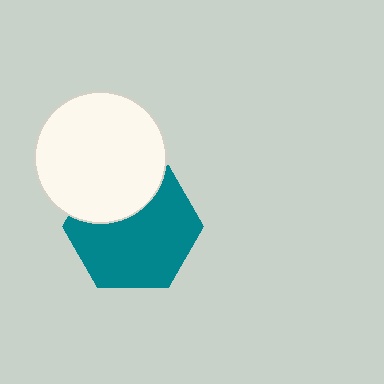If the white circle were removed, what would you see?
You would see the complete teal hexagon.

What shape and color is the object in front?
The object in front is a white circle.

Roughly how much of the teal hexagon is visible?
Most of it is visible (roughly 69%).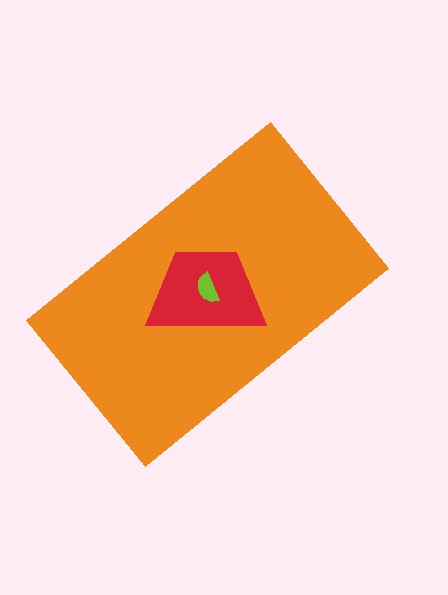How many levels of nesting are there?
3.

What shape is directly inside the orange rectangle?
The red trapezoid.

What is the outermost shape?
The orange rectangle.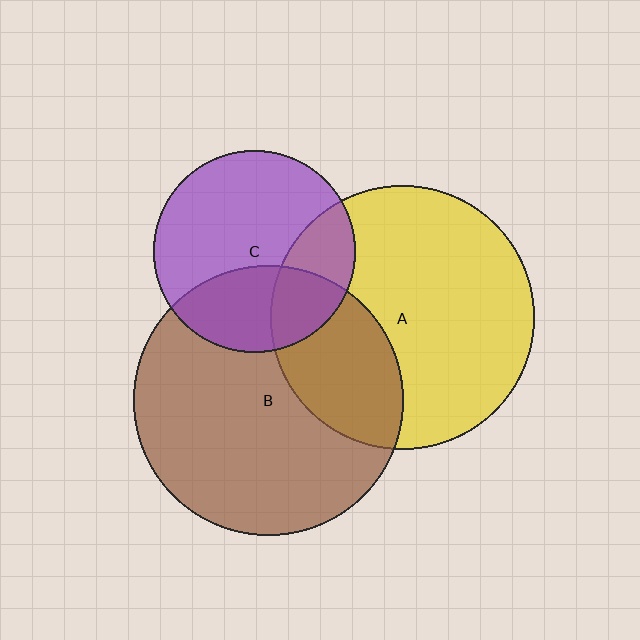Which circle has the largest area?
Circle B (brown).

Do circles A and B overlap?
Yes.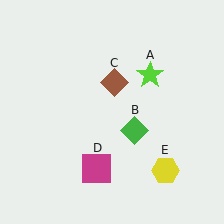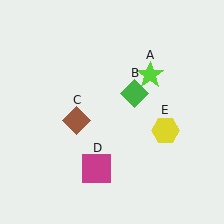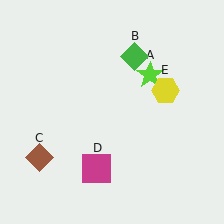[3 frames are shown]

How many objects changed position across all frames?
3 objects changed position: green diamond (object B), brown diamond (object C), yellow hexagon (object E).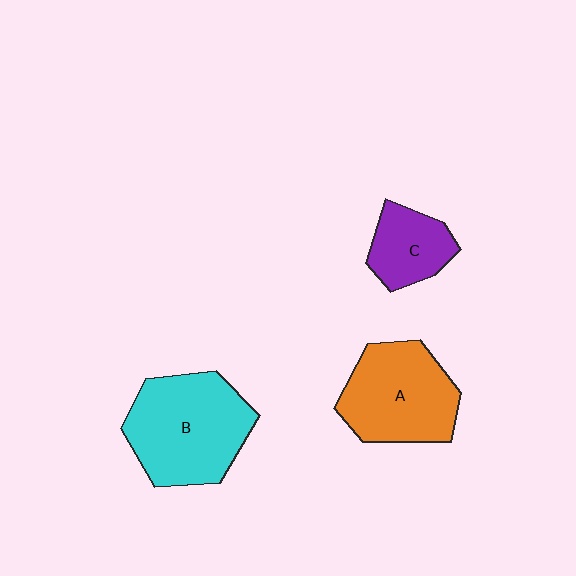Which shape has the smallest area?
Shape C (purple).